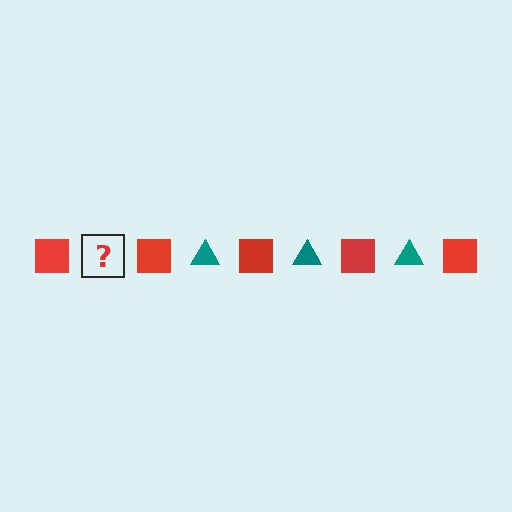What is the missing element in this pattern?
The missing element is a teal triangle.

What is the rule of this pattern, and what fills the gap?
The rule is that the pattern alternates between red square and teal triangle. The gap should be filled with a teal triangle.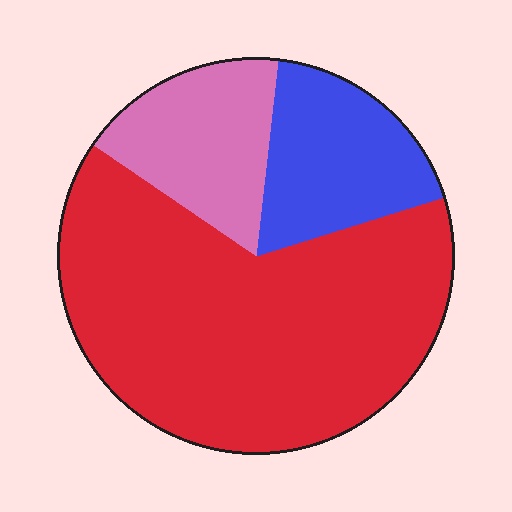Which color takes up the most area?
Red, at roughly 65%.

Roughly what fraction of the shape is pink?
Pink takes up about one sixth (1/6) of the shape.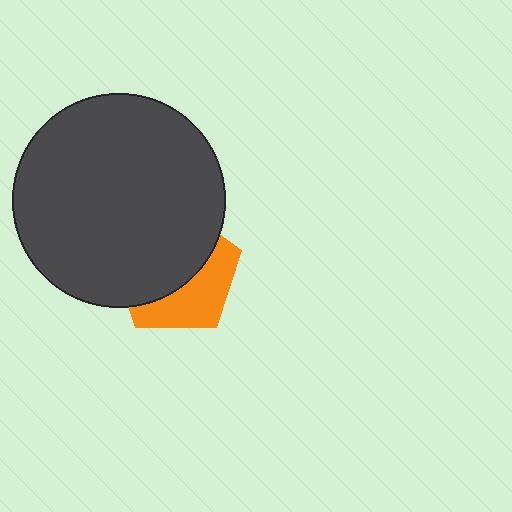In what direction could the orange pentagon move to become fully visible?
The orange pentagon could move toward the lower-right. That would shift it out from behind the dark gray circle entirely.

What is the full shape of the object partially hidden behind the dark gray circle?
The partially hidden object is an orange pentagon.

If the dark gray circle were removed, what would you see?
You would see the complete orange pentagon.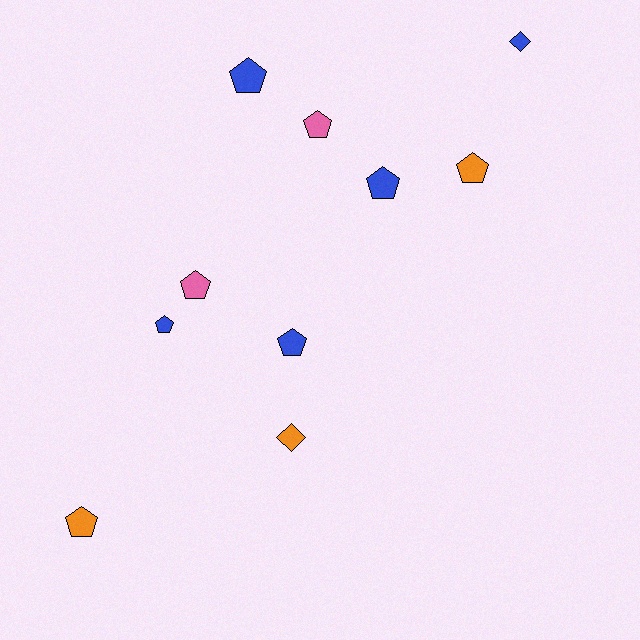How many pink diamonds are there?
There are no pink diamonds.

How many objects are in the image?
There are 10 objects.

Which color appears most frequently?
Blue, with 5 objects.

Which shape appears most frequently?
Pentagon, with 8 objects.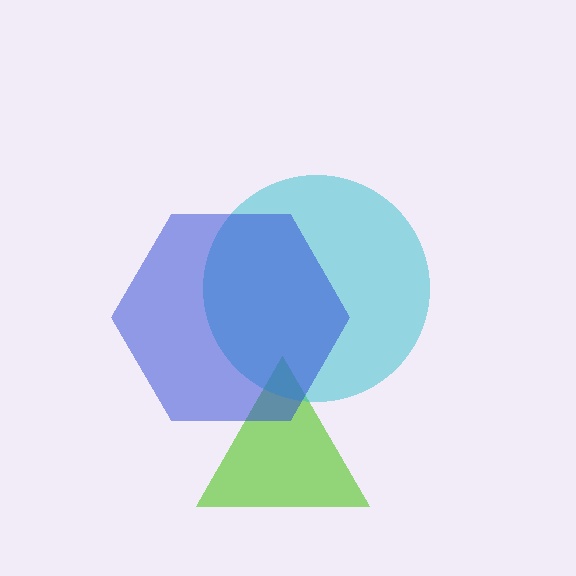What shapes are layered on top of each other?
The layered shapes are: a lime triangle, a cyan circle, a blue hexagon.